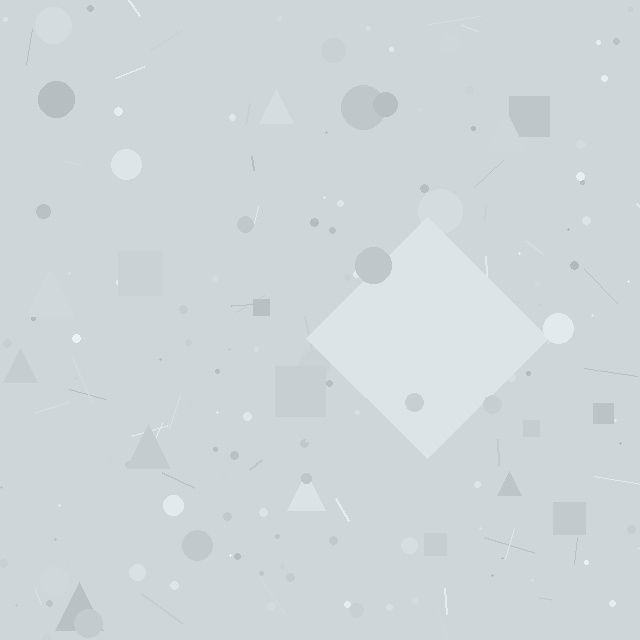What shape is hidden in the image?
A diamond is hidden in the image.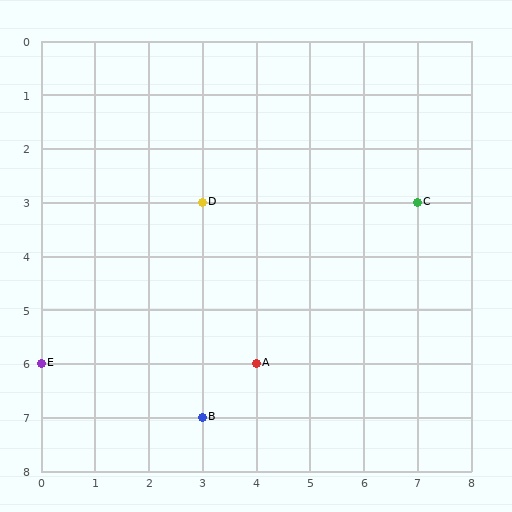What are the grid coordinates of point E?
Point E is at grid coordinates (0, 6).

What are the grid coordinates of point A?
Point A is at grid coordinates (4, 6).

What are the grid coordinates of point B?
Point B is at grid coordinates (3, 7).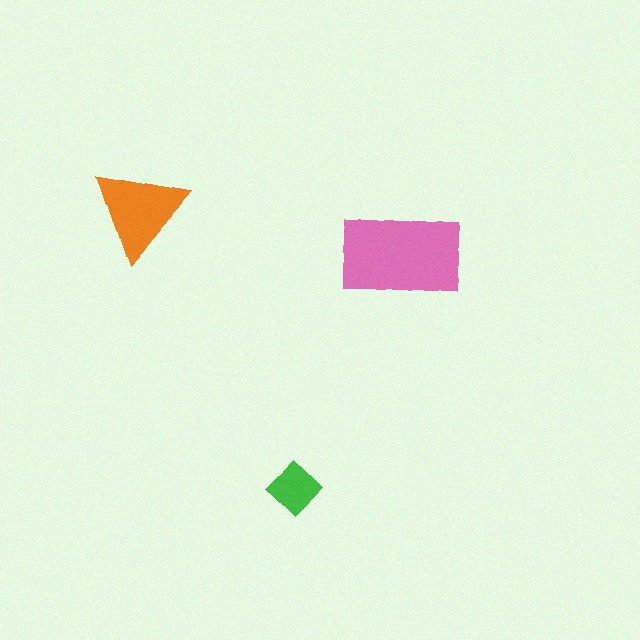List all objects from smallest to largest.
The green diamond, the orange triangle, the pink rectangle.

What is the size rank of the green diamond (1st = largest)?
3rd.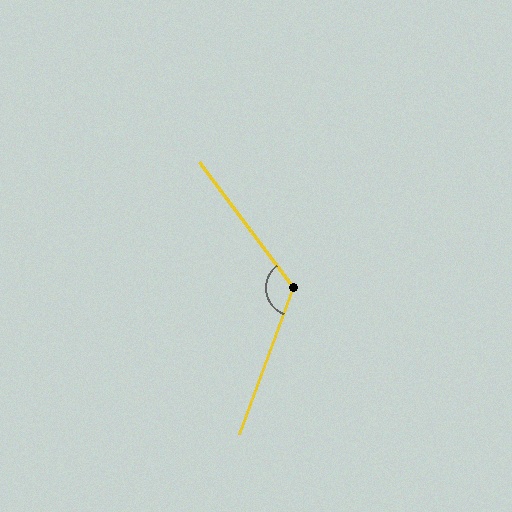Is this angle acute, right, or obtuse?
It is obtuse.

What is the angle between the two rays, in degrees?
Approximately 122 degrees.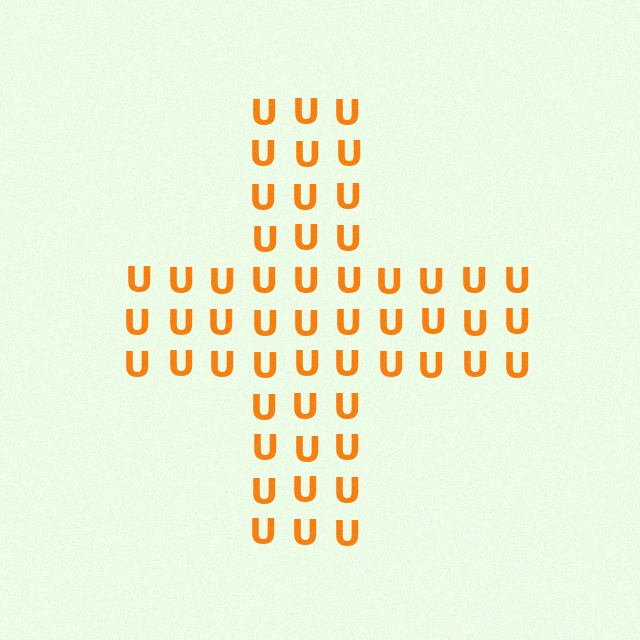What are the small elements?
The small elements are letter U's.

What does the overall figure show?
The overall figure shows a cross.